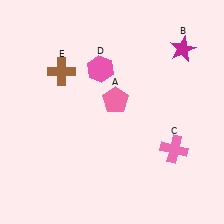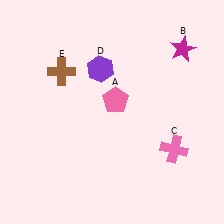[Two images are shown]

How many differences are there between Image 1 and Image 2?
There is 1 difference between the two images.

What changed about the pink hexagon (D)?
In Image 1, D is pink. In Image 2, it changed to purple.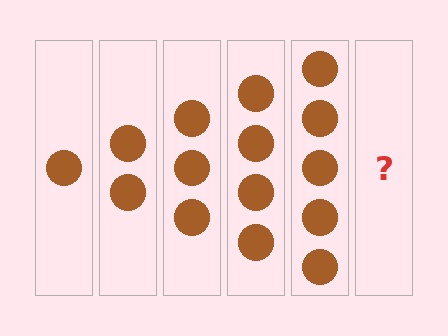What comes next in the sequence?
The next element should be 6 circles.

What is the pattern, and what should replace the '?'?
The pattern is that each step adds one more circle. The '?' should be 6 circles.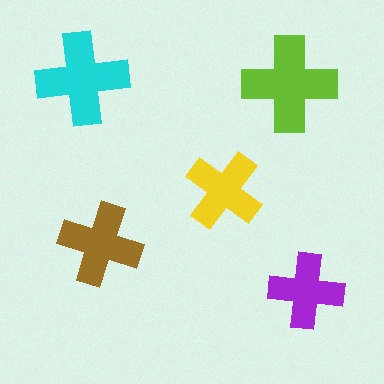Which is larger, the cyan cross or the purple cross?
The cyan one.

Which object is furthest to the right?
The purple cross is rightmost.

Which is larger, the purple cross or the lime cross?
The lime one.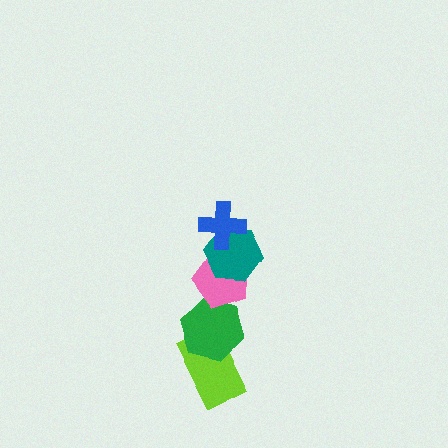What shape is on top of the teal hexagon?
The blue cross is on top of the teal hexagon.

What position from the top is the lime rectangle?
The lime rectangle is 5th from the top.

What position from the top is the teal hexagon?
The teal hexagon is 2nd from the top.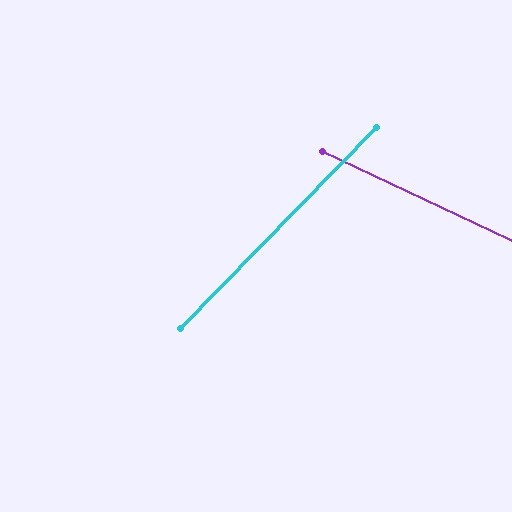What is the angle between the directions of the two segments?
Approximately 71 degrees.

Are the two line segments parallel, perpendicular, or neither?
Neither parallel nor perpendicular — they differ by about 71°.